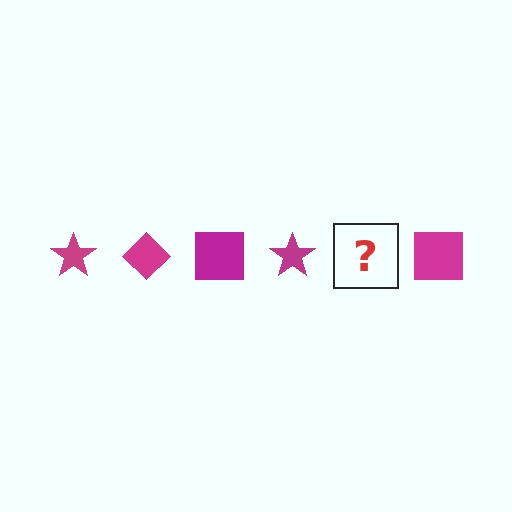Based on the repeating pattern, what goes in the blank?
The blank should be a magenta diamond.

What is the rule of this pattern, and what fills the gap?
The rule is that the pattern cycles through star, diamond, square shapes in magenta. The gap should be filled with a magenta diamond.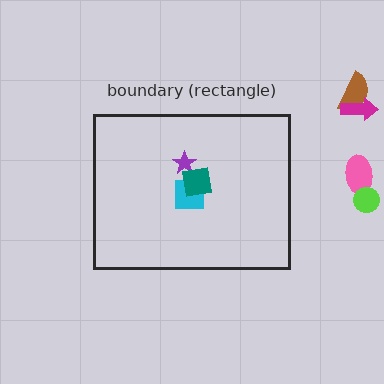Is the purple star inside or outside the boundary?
Inside.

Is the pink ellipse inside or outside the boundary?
Outside.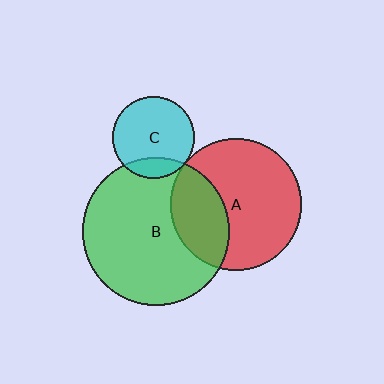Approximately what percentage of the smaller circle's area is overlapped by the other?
Approximately 15%.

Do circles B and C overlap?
Yes.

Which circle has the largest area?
Circle B (green).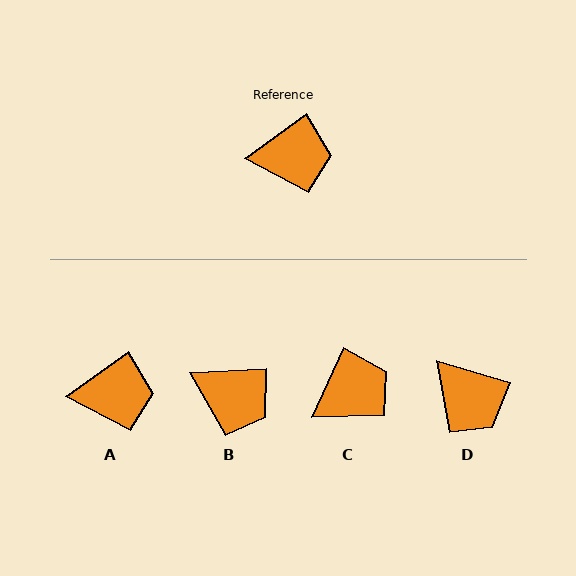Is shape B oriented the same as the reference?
No, it is off by about 33 degrees.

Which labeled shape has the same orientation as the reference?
A.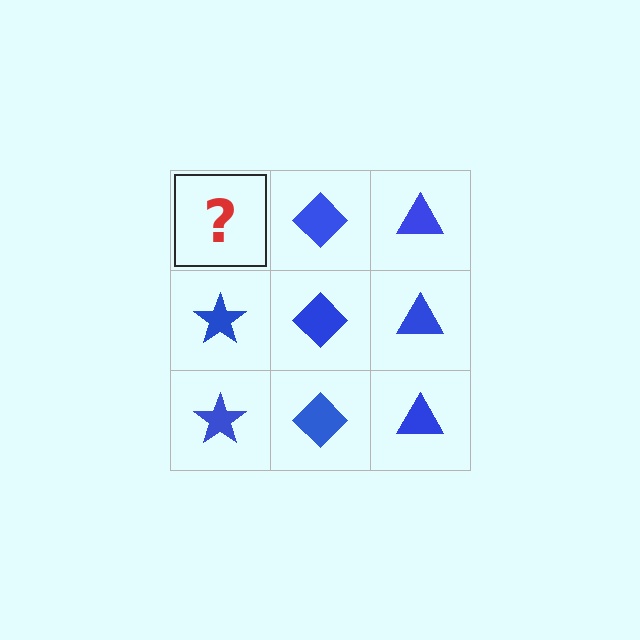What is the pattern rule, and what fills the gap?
The rule is that each column has a consistent shape. The gap should be filled with a blue star.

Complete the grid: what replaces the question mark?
The question mark should be replaced with a blue star.